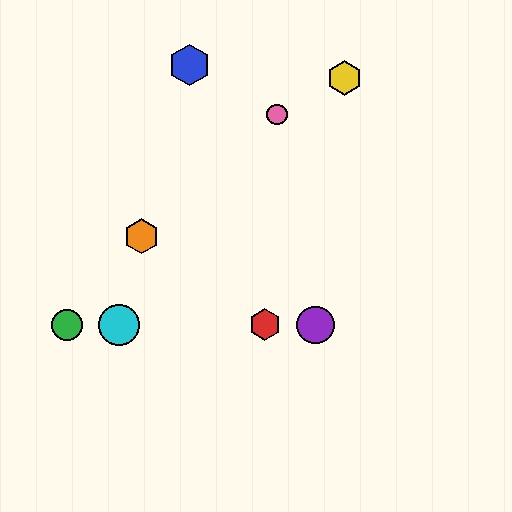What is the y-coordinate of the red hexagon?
The red hexagon is at y≈325.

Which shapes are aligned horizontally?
The red hexagon, the green circle, the purple circle, the cyan circle are aligned horizontally.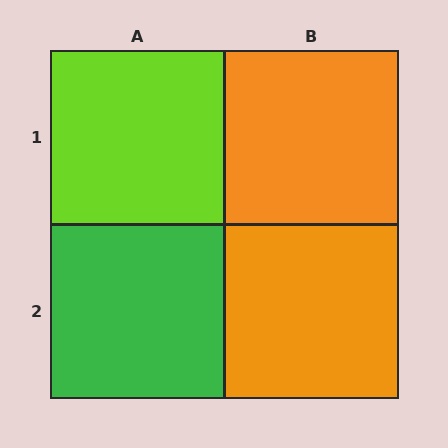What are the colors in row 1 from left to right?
Lime, orange.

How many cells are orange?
2 cells are orange.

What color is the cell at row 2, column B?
Orange.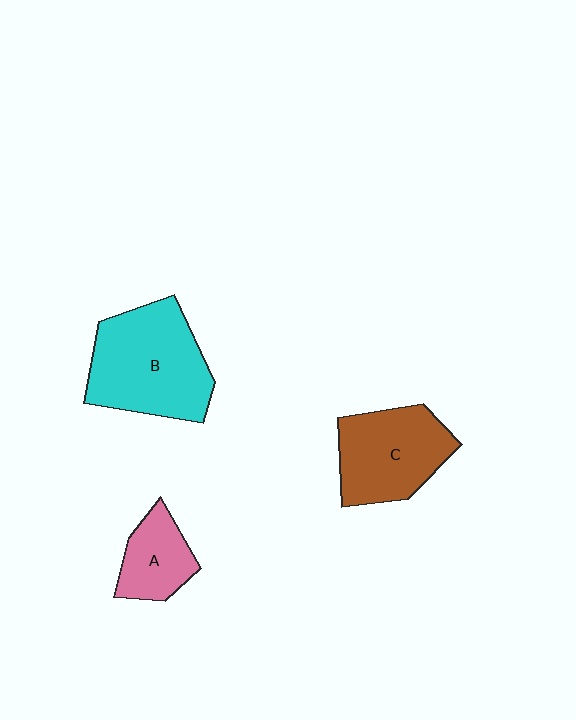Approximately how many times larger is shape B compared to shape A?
Approximately 2.2 times.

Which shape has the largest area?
Shape B (cyan).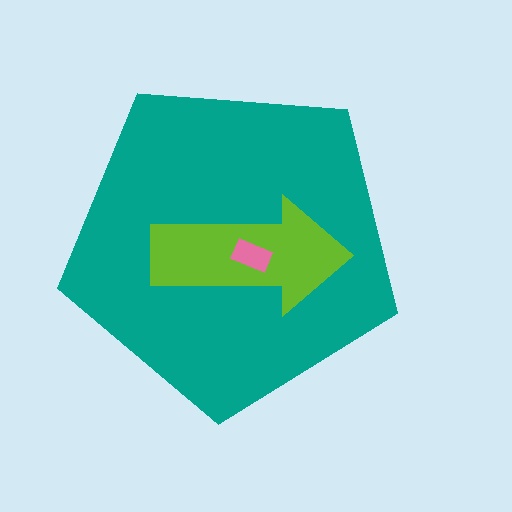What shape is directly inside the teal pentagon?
The lime arrow.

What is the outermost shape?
The teal pentagon.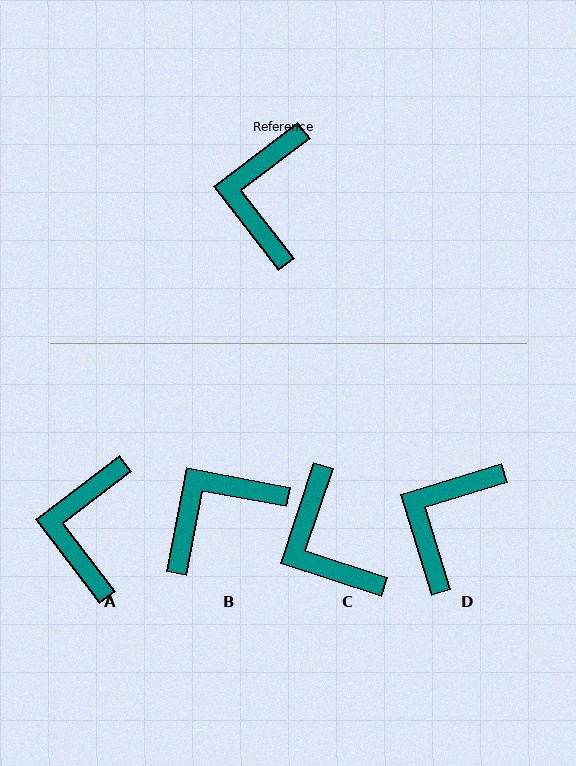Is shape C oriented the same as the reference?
No, it is off by about 34 degrees.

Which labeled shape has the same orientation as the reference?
A.